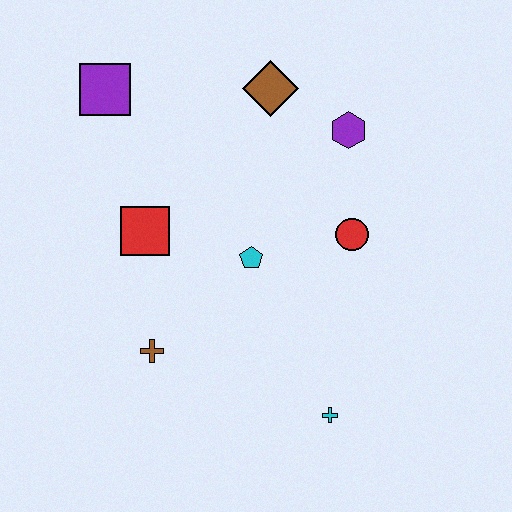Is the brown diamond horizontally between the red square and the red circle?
Yes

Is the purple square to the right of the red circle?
No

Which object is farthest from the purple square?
The cyan cross is farthest from the purple square.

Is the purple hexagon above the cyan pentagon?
Yes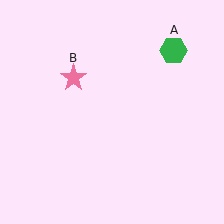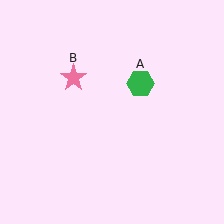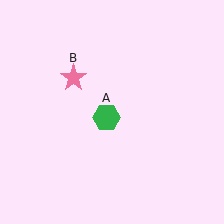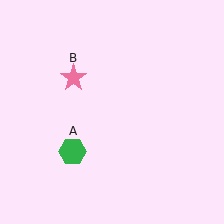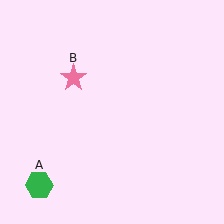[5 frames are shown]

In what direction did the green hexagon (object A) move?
The green hexagon (object A) moved down and to the left.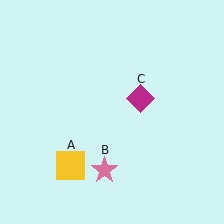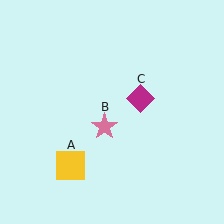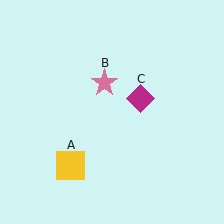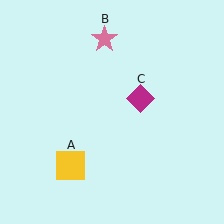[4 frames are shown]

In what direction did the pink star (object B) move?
The pink star (object B) moved up.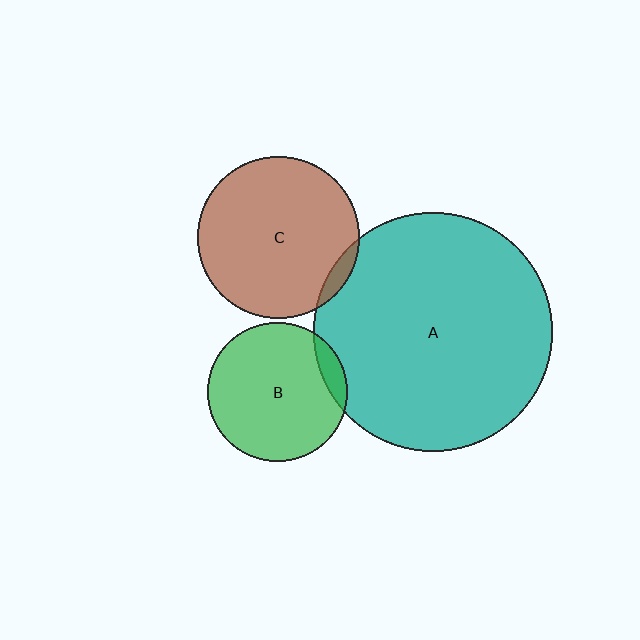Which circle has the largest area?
Circle A (teal).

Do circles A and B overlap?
Yes.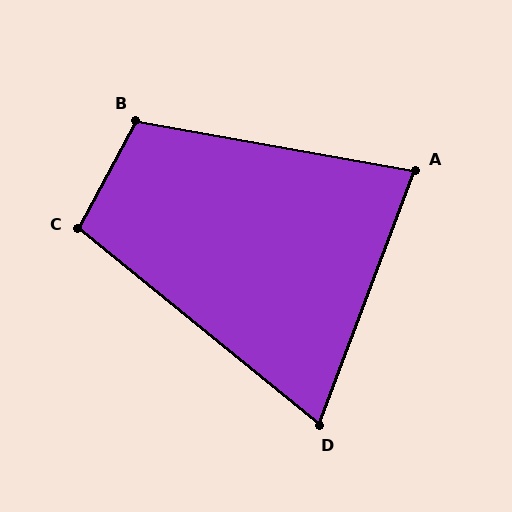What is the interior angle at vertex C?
Approximately 101 degrees (obtuse).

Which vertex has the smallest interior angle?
D, at approximately 71 degrees.